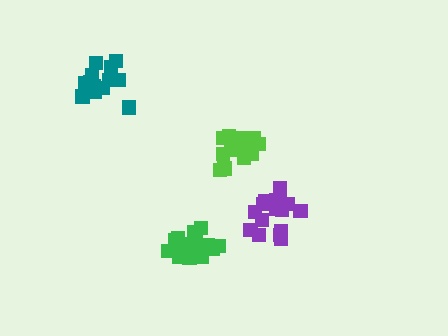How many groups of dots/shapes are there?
There are 4 groups.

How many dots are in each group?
Group 1: 17 dots, Group 2: 16 dots, Group 3: 13 dots, Group 4: 17 dots (63 total).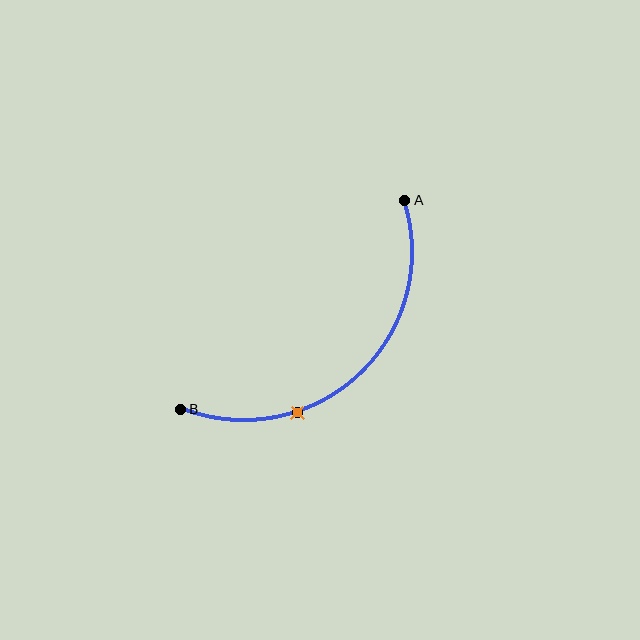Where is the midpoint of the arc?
The arc midpoint is the point on the curve farthest from the straight line joining A and B. It sits below and to the right of that line.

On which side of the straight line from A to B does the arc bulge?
The arc bulges below and to the right of the straight line connecting A and B.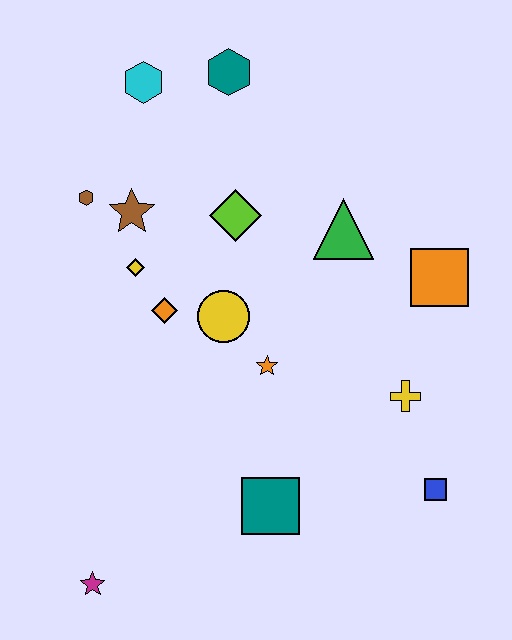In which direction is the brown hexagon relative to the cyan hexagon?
The brown hexagon is below the cyan hexagon.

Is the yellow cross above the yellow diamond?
No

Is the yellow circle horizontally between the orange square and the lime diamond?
No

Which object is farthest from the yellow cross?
The cyan hexagon is farthest from the yellow cross.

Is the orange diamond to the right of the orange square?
No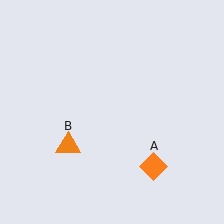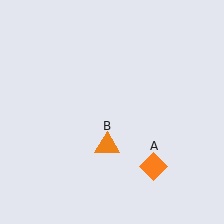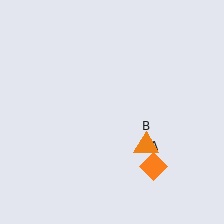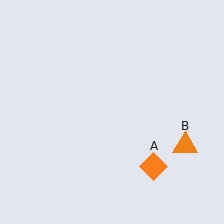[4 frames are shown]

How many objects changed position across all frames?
1 object changed position: orange triangle (object B).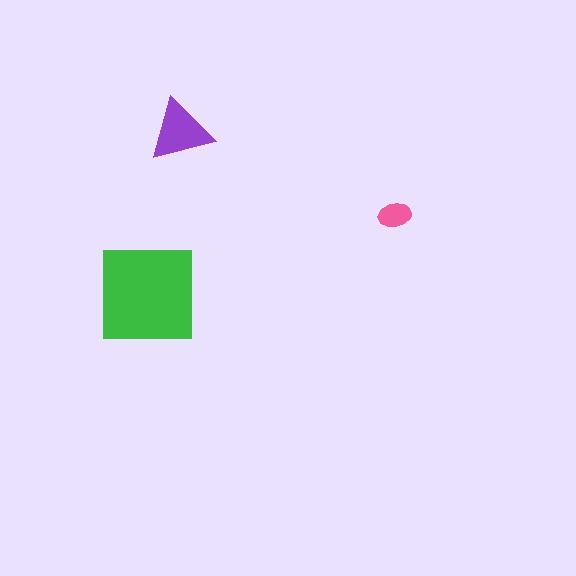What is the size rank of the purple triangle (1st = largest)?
2nd.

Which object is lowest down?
The green square is bottommost.